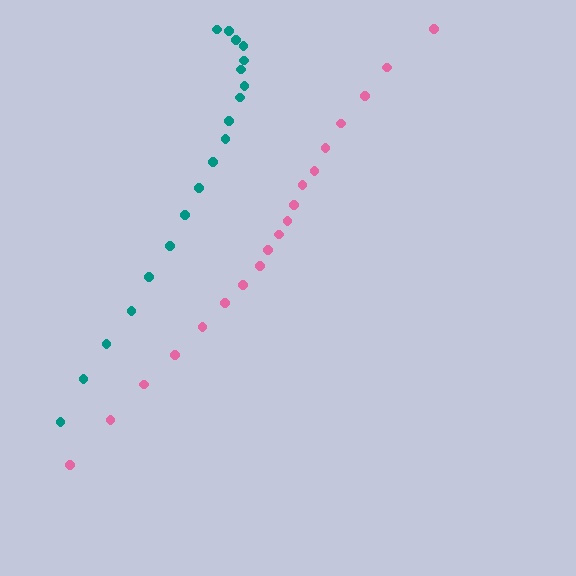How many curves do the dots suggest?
There are 2 distinct paths.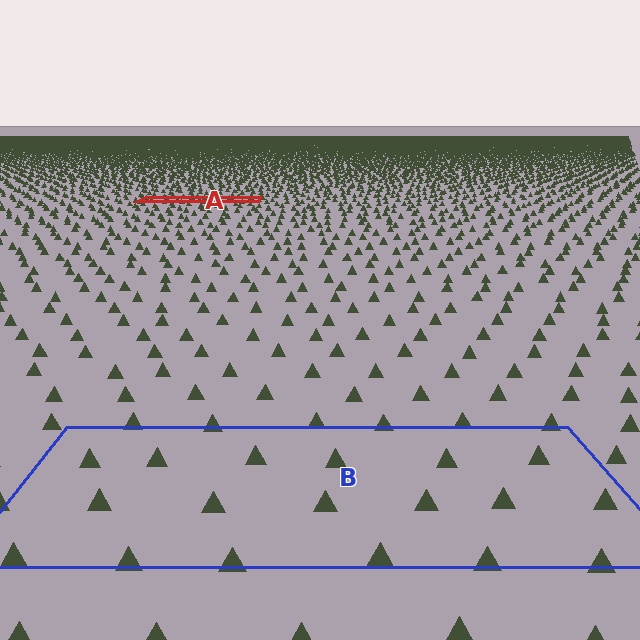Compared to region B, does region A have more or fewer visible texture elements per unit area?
Region A has more texture elements per unit area — they are packed more densely because it is farther away.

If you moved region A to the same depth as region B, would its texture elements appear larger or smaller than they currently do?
They would appear larger. At a closer depth, the same texture elements are projected at a bigger on-screen size.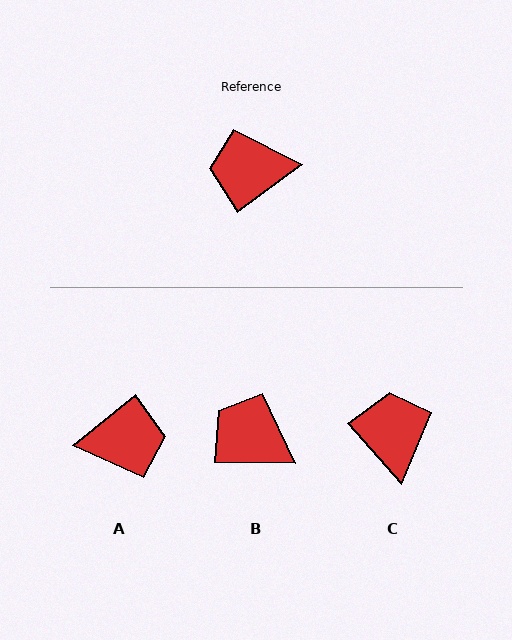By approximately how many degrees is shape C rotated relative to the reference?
Approximately 85 degrees clockwise.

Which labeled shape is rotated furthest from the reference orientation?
A, about 177 degrees away.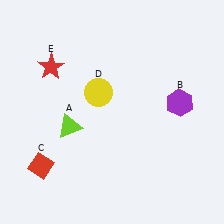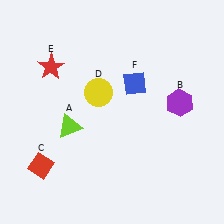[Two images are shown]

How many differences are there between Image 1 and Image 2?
There is 1 difference between the two images.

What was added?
A blue diamond (F) was added in Image 2.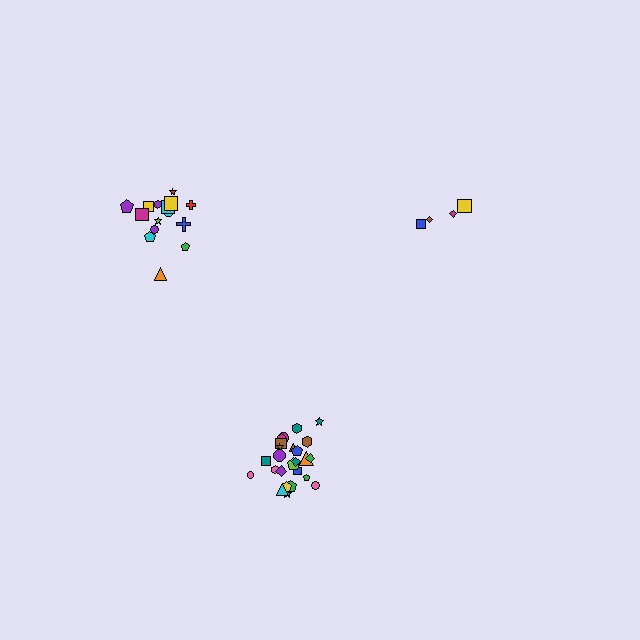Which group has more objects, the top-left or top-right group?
The top-left group.